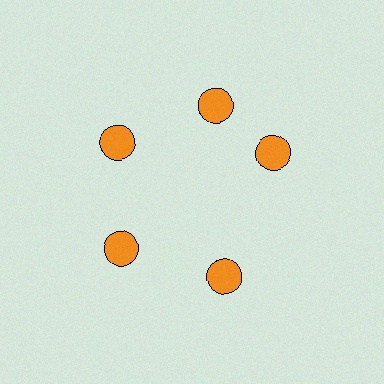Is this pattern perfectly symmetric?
No. The 5 orange circles are arranged in a ring, but one element near the 3 o'clock position is rotated out of alignment along the ring, breaking the 5-fold rotational symmetry.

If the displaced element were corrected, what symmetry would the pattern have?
It would have 5-fold rotational symmetry — the pattern would map onto itself every 72 degrees.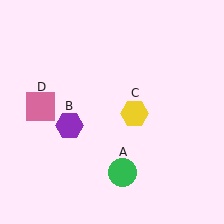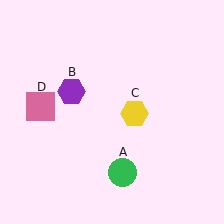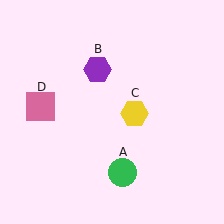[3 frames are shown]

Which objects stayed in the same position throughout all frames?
Green circle (object A) and yellow hexagon (object C) and pink square (object D) remained stationary.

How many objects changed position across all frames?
1 object changed position: purple hexagon (object B).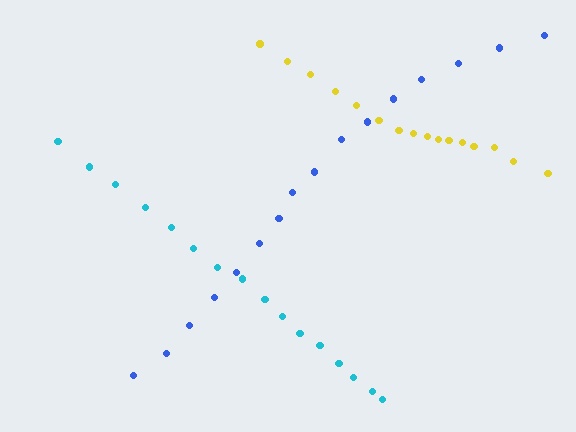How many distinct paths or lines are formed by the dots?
There are 3 distinct paths.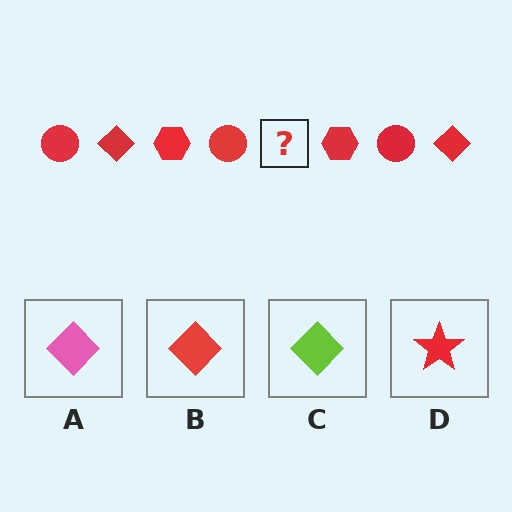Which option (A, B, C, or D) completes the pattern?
B.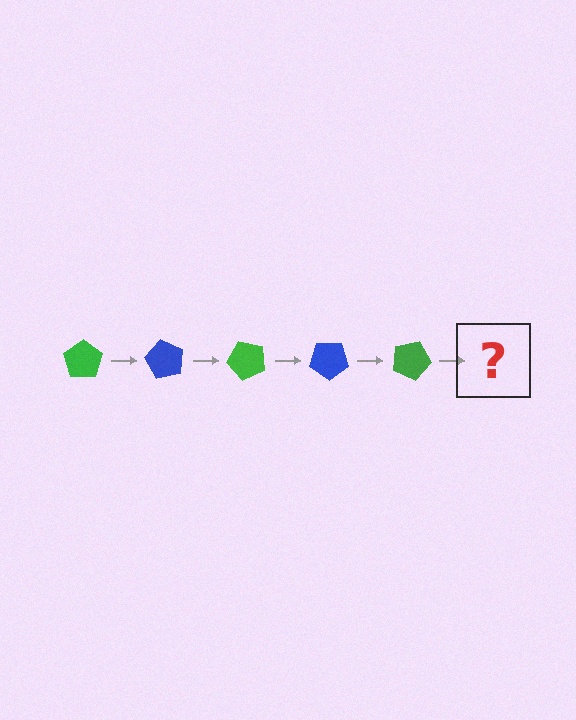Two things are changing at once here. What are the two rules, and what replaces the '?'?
The two rules are that it rotates 60 degrees each step and the color cycles through green and blue. The '?' should be a blue pentagon, rotated 300 degrees from the start.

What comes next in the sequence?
The next element should be a blue pentagon, rotated 300 degrees from the start.